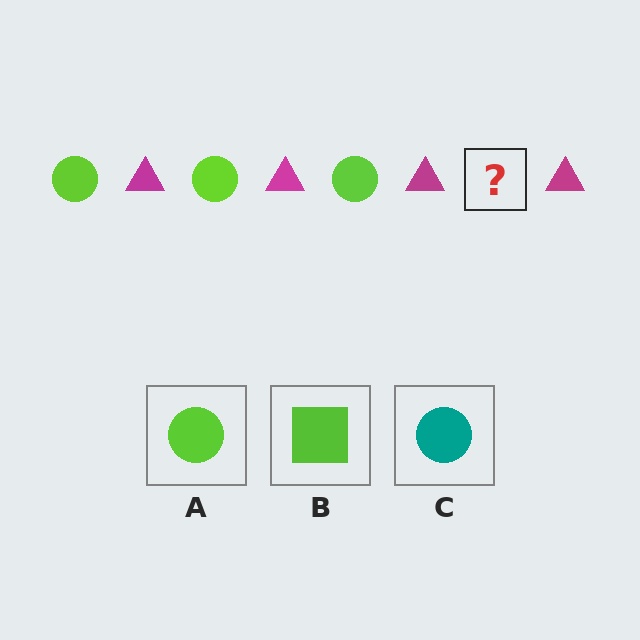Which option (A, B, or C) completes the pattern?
A.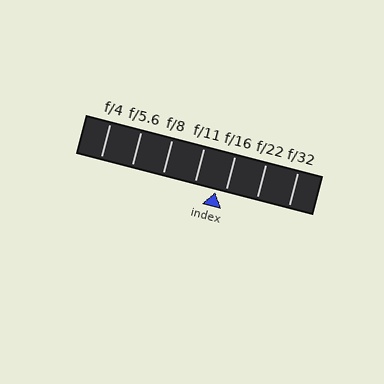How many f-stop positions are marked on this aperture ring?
There are 7 f-stop positions marked.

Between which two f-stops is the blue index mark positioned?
The index mark is between f/11 and f/16.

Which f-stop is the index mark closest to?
The index mark is closest to f/16.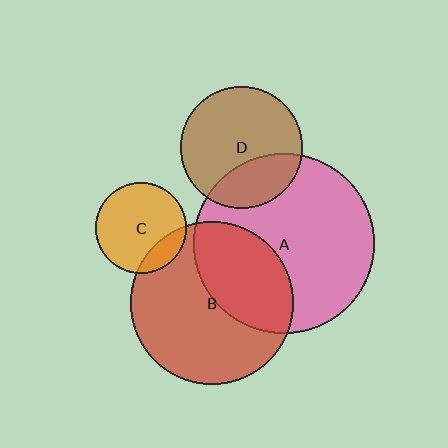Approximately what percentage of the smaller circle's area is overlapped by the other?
Approximately 40%.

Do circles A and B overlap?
Yes.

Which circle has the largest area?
Circle A (pink).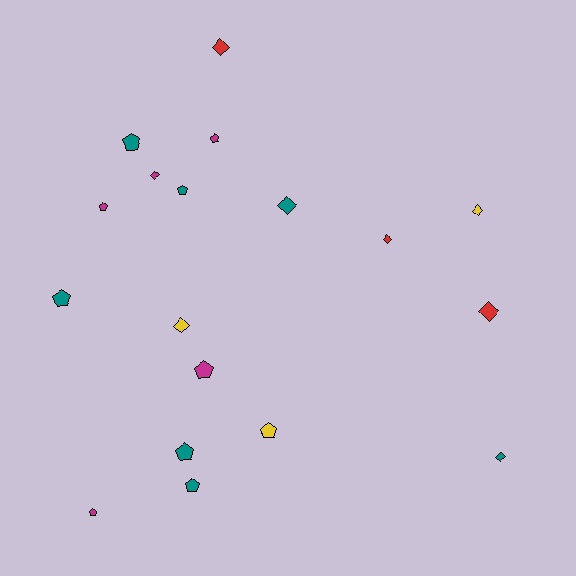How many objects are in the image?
There are 18 objects.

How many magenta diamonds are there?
There is 1 magenta diamond.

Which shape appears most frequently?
Pentagon, with 10 objects.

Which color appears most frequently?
Teal, with 7 objects.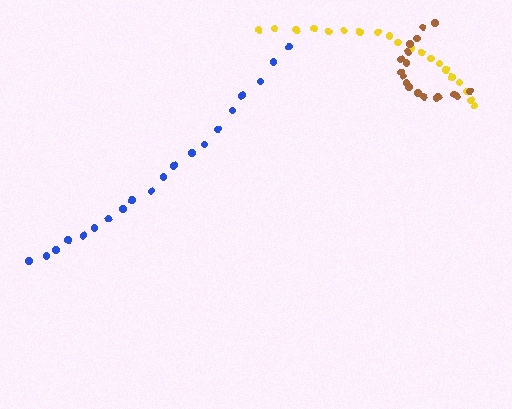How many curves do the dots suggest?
There are 3 distinct paths.